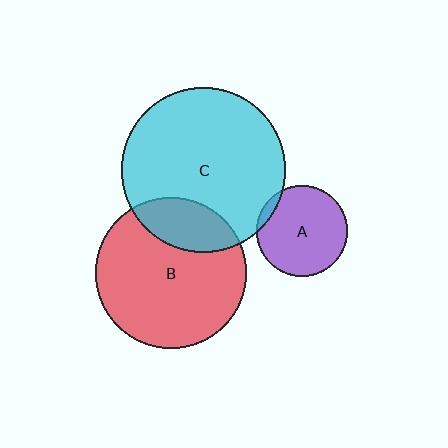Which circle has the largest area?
Circle C (cyan).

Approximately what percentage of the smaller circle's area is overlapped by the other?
Approximately 20%.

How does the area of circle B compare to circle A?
Approximately 2.8 times.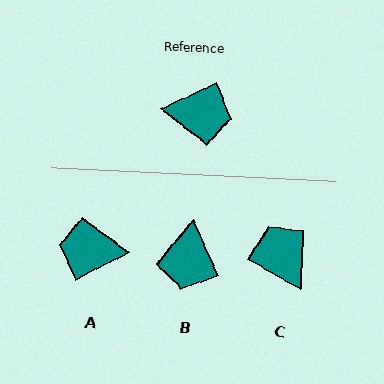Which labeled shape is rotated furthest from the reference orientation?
A, about 178 degrees away.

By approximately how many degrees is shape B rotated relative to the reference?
Approximately 92 degrees clockwise.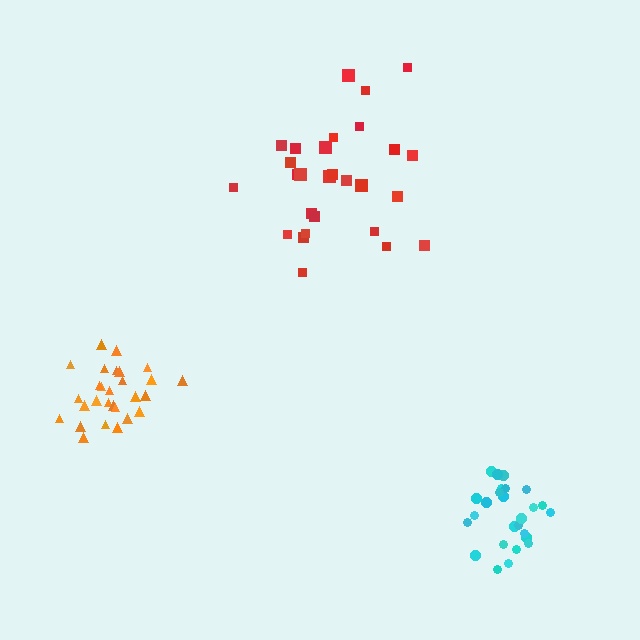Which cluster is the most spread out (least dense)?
Red.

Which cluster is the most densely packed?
Orange.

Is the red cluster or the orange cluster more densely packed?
Orange.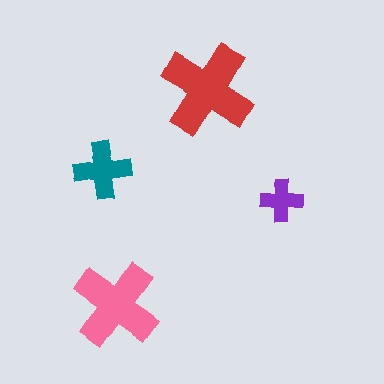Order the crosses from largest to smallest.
the red one, the pink one, the teal one, the purple one.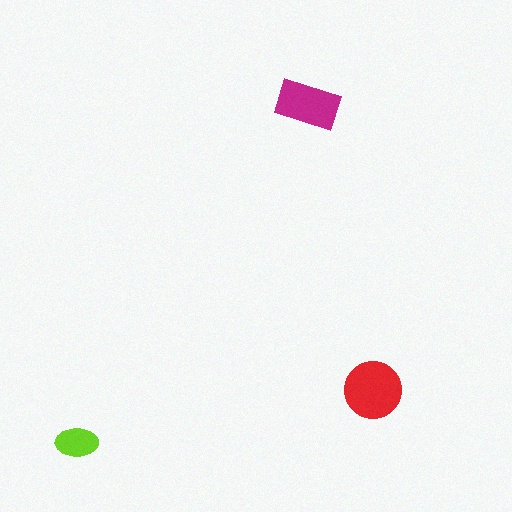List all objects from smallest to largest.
The lime ellipse, the magenta rectangle, the red circle.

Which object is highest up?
The magenta rectangle is topmost.